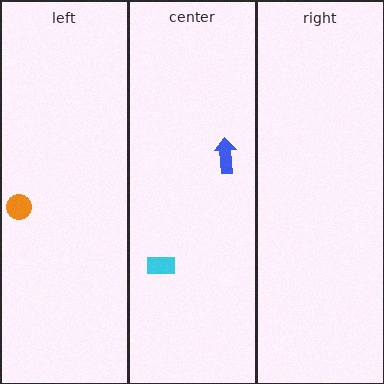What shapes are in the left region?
The orange circle.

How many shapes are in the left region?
1.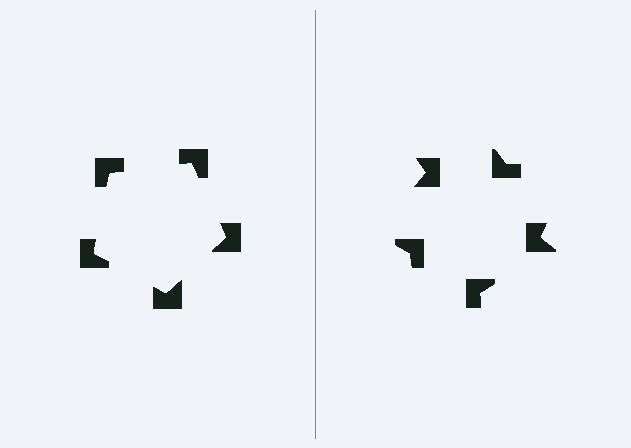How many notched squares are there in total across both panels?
10 — 5 on each side.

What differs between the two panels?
The notched squares are positioned identically on both sides; only the wedge orientations differ. On the left they align to a pentagon; on the right they are misaligned.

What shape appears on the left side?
An illusory pentagon.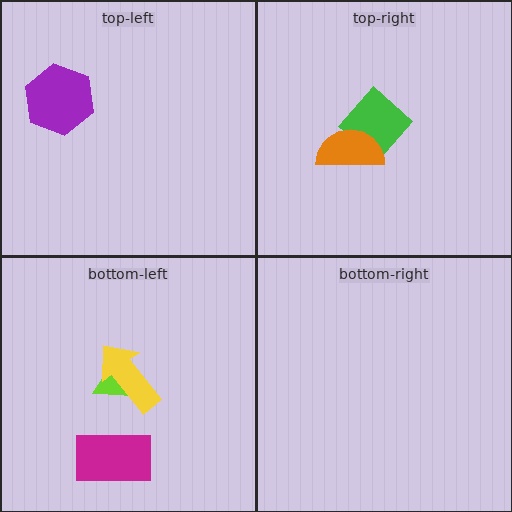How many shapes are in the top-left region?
1.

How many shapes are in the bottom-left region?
3.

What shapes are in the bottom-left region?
The magenta rectangle, the lime triangle, the yellow arrow.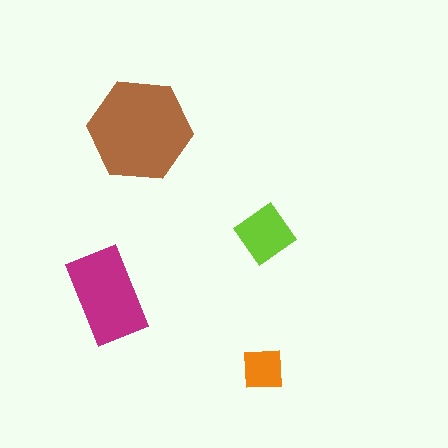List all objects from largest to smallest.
The brown hexagon, the magenta rectangle, the lime diamond, the orange square.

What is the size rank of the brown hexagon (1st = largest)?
1st.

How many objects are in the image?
There are 4 objects in the image.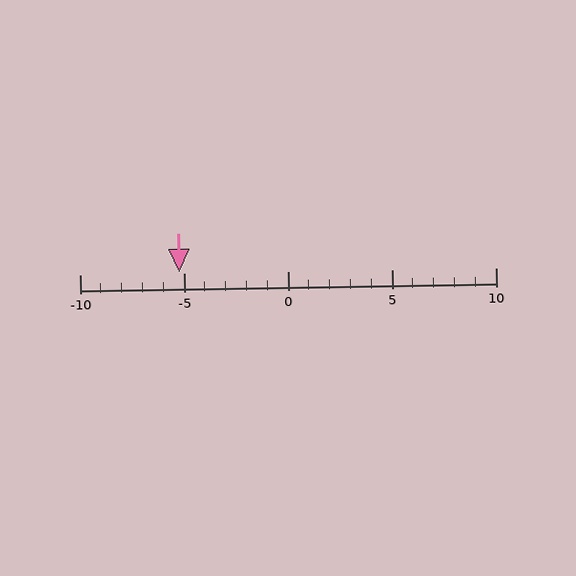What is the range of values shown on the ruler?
The ruler shows values from -10 to 10.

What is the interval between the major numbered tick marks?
The major tick marks are spaced 5 units apart.